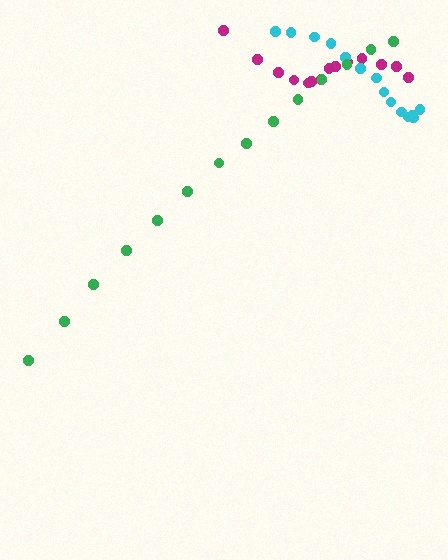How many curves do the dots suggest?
There are 3 distinct paths.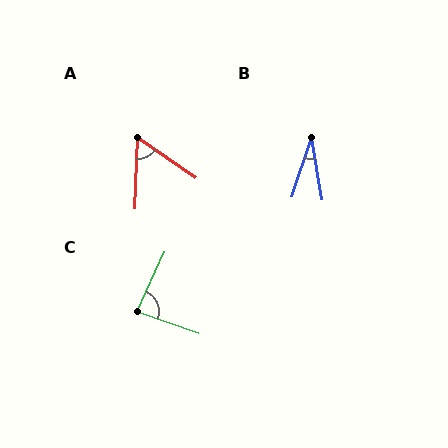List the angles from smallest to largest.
B (27°), A (58°), C (85°).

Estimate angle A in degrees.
Approximately 58 degrees.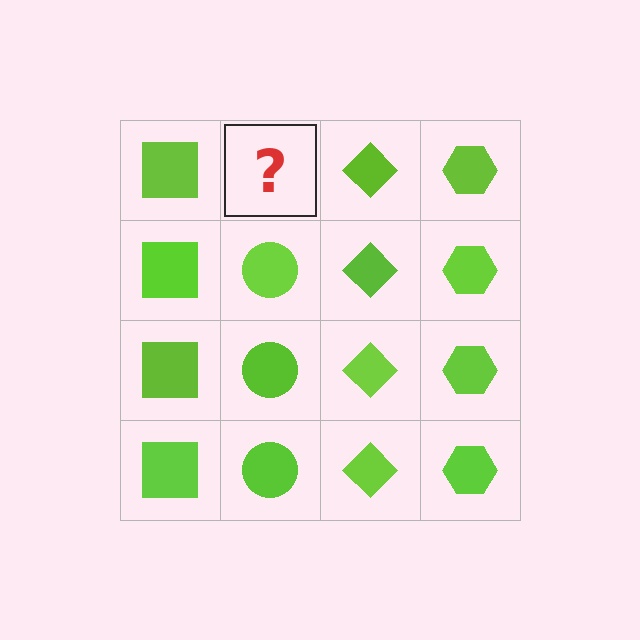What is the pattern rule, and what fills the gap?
The rule is that each column has a consistent shape. The gap should be filled with a lime circle.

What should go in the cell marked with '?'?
The missing cell should contain a lime circle.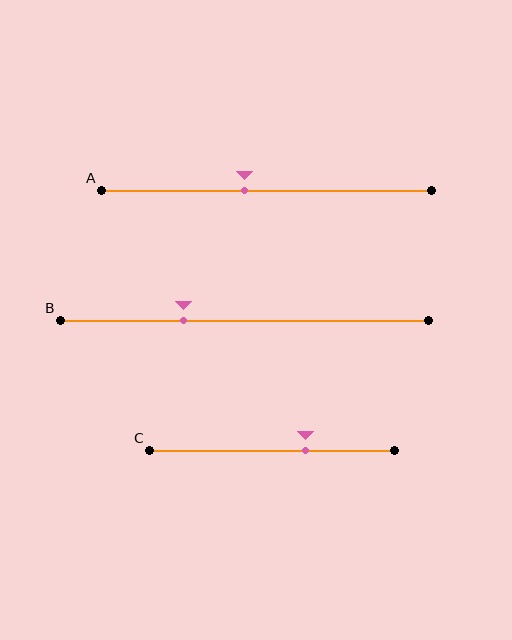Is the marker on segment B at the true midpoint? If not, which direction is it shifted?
No, the marker on segment B is shifted to the left by about 17% of the segment length.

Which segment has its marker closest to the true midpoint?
Segment A has its marker closest to the true midpoint.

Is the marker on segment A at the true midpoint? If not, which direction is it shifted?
No, the marker on segment A is shifted to the left by about 7% of the segment length.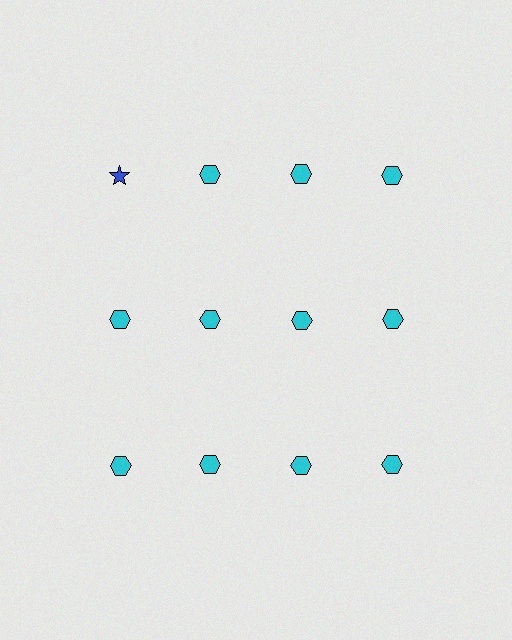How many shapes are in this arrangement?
There are 12 shapes arranged in a grid pattern.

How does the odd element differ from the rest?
It differs in both color (blue instead of cyan) and shape (star instead of hexagon).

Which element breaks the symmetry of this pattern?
The blue star in the top row, leftmost column breaks the symmetry. All other shapes are cyan hexagons.